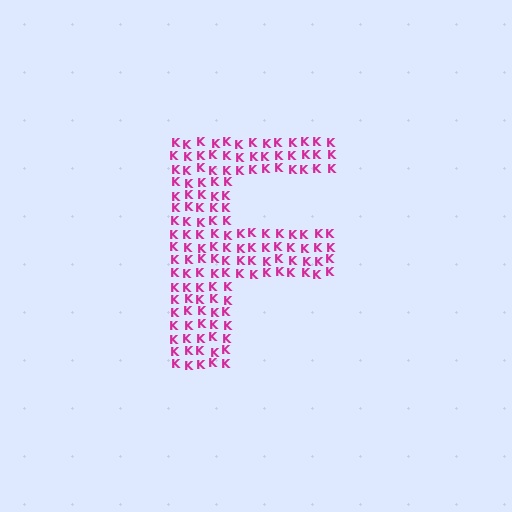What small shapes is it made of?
It is made of small letter K's.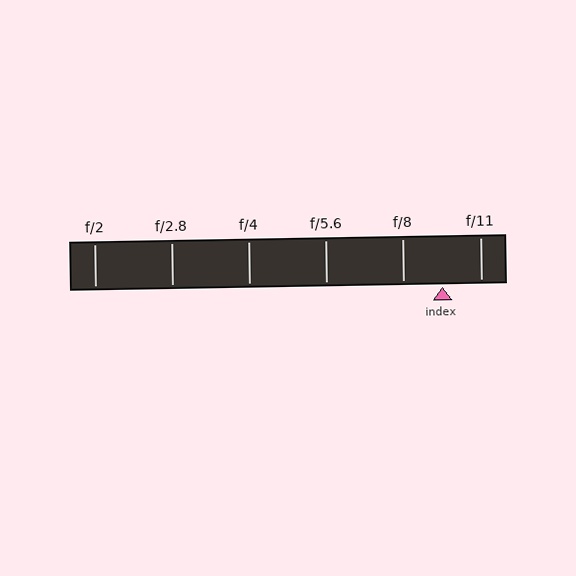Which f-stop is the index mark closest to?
The index mark is closest to f/11.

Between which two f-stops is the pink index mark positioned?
The index mark is between f/8 and f/11.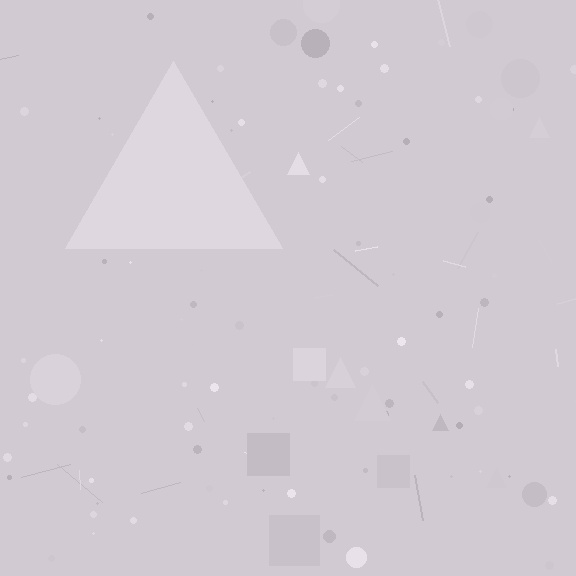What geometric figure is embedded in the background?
A triangle is embedded in the background.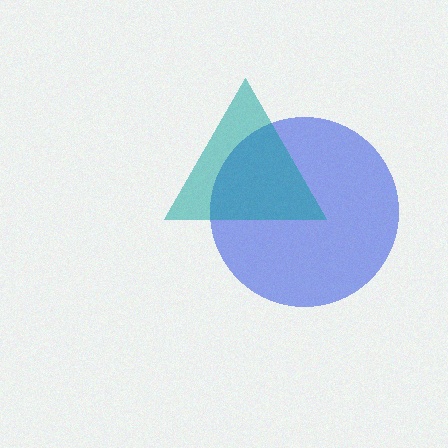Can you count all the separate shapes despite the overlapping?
Yes, there are 2 separate shapes.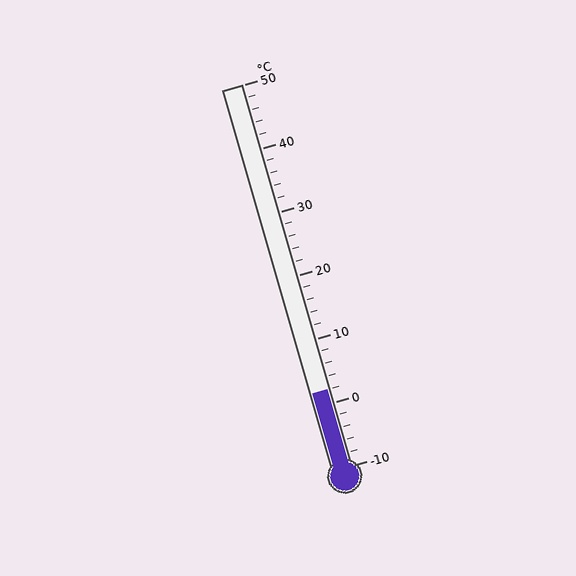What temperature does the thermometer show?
The thermometer shows approximately 2°C.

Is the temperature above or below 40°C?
The temperature is below 40°C.